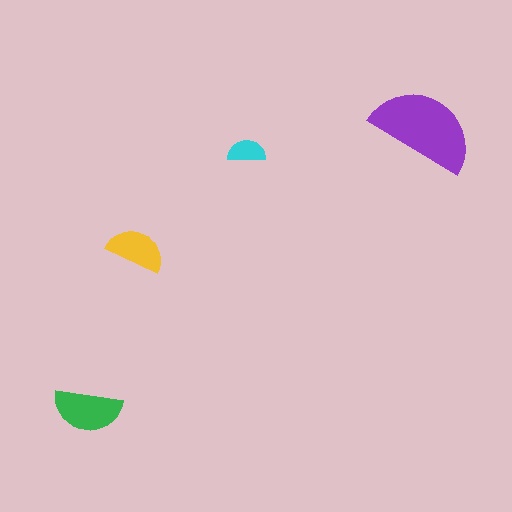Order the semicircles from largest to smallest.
the purple one, the green one, the yellow one, the cyan one.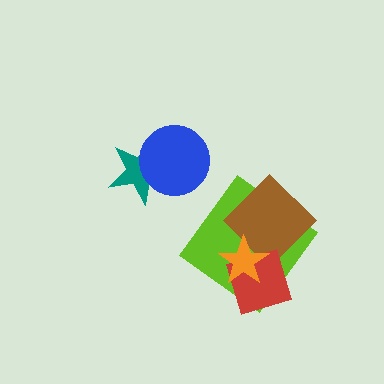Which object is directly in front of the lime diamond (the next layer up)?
The brown diamond is directly in front of the lime diamond.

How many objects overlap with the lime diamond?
3 objects overlap with the lime diamond.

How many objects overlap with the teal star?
1 object overlaps with the teal star.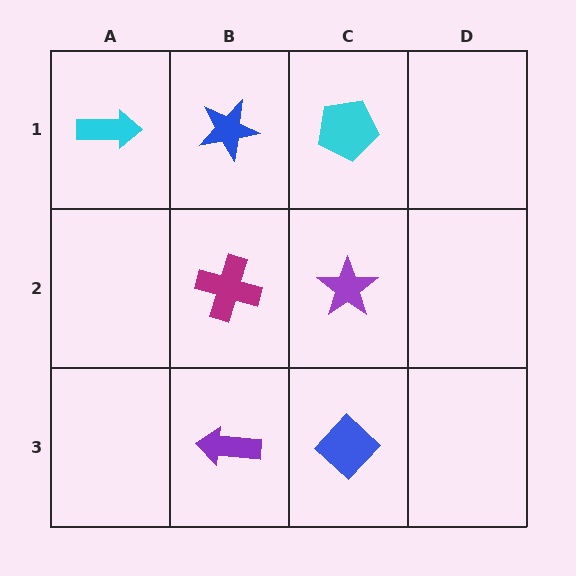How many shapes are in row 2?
2 shapes.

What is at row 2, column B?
A magenta cross.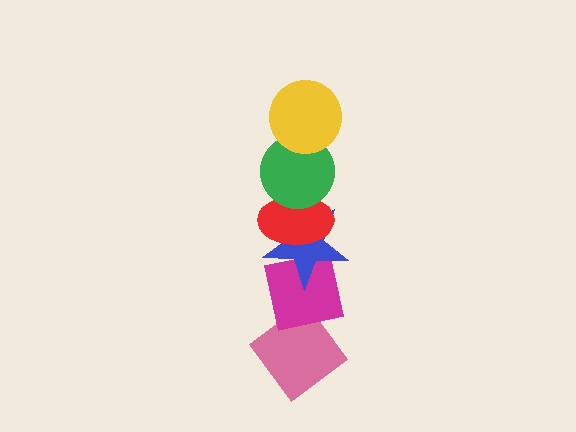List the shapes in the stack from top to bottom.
From top to bottom: the yellow circle, the green circle, the red ellipse, the blue star, the magenta square, the pink diamond.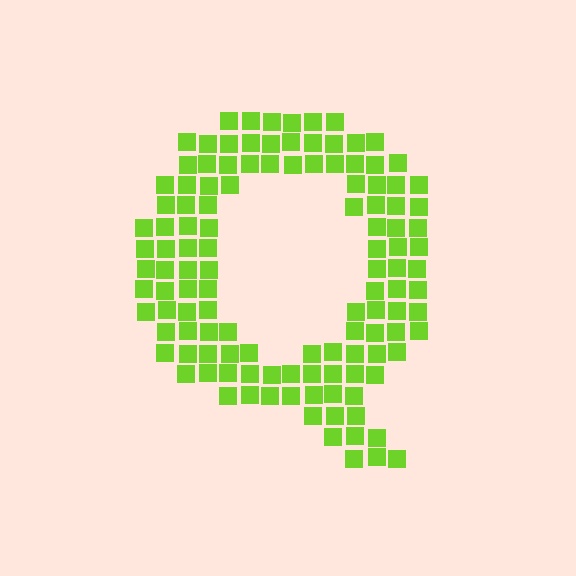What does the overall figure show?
The overall figure shows the letter Q.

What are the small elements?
The small elements are squares.